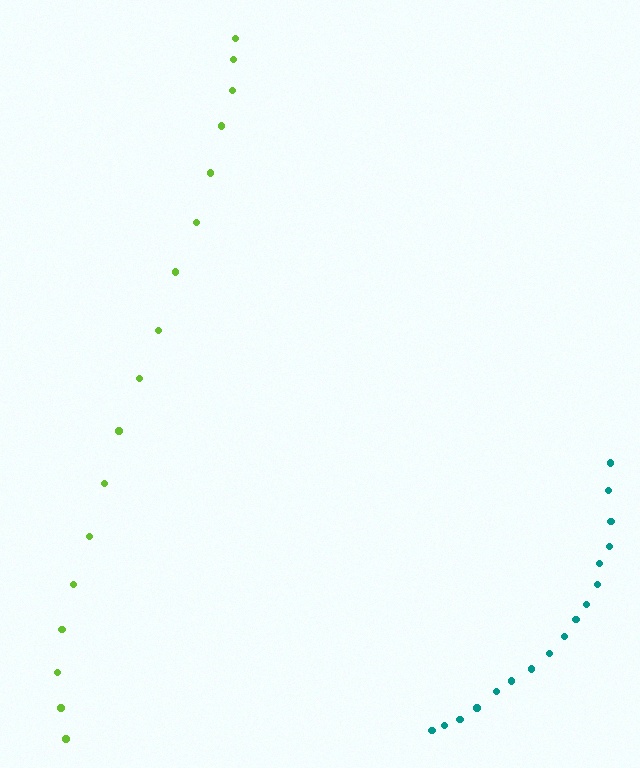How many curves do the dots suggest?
There are 2 distinct paths.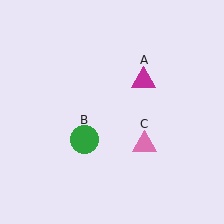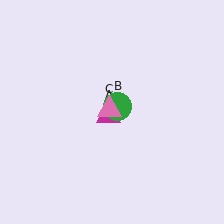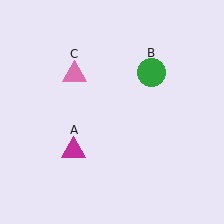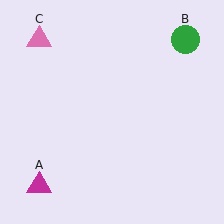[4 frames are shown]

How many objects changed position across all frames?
3 objects changed position: magenta triangle (object A), green circle (object B), pink triangle (object C).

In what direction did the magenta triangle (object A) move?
The magenta triangle (object A) moved down and to the left.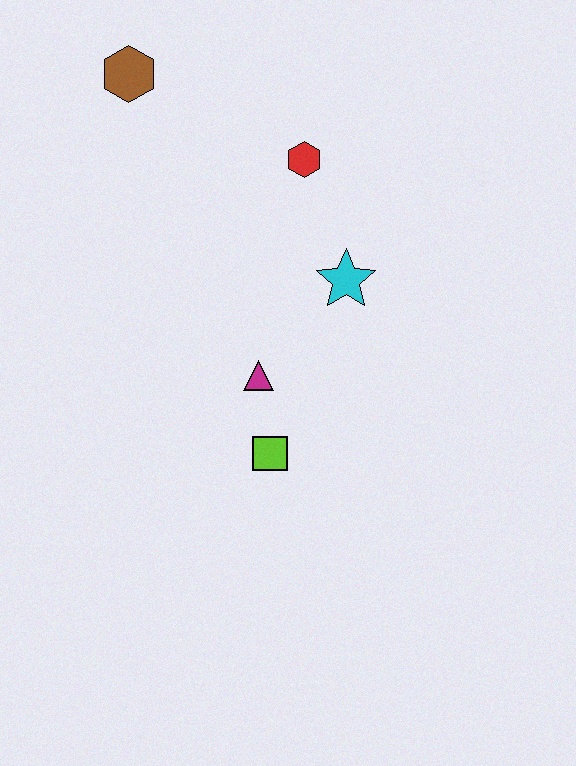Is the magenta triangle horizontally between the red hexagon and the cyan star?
No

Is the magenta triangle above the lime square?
Yes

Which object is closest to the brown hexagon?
The red hexagon is closest to the brown hexagon.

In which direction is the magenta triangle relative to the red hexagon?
The magenta triangle is below the red hexagon.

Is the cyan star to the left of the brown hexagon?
No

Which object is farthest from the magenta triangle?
The brown hexagon is farthest from the magenta triangle.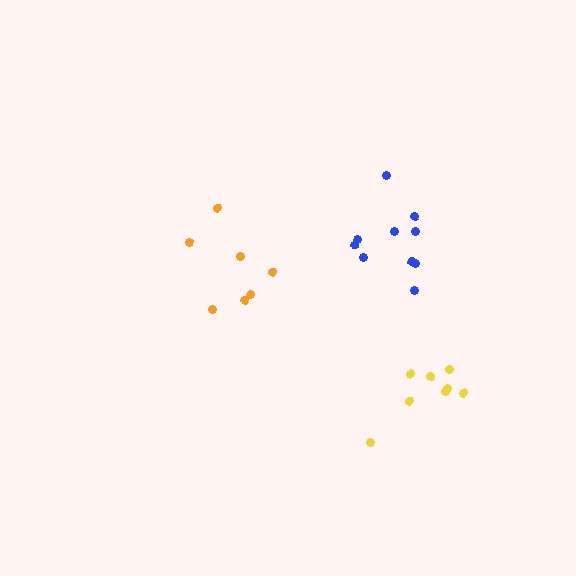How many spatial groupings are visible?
There are 3 spatial groupings.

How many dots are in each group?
Group 1: 10 dots, Group 2: 8 dots, Group 3: 7 dots (25 total).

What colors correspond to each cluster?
The clusters are colored: blue, yellow, orange.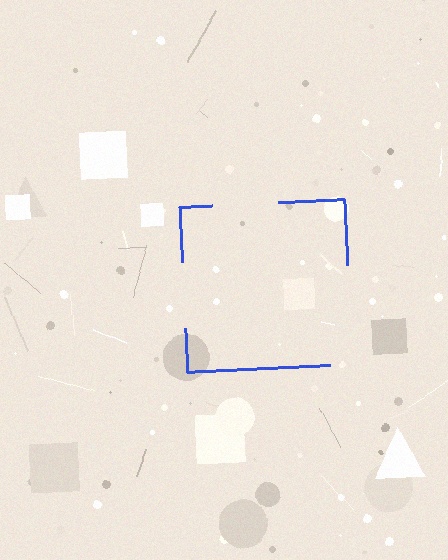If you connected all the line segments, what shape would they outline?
They would outline a square.